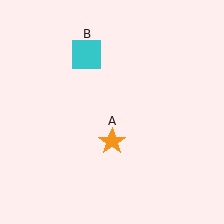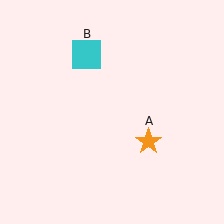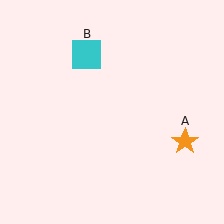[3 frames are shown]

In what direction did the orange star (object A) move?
The orange star (object A) moved right.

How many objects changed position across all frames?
1 object changed position: orange star (object A).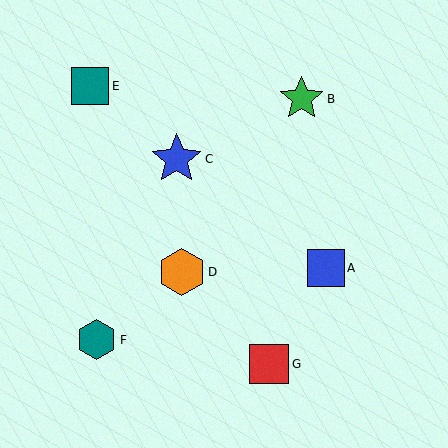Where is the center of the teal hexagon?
The center of the teal hexagon is at (97, 340).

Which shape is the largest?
The blue star (labeled C) is the largest.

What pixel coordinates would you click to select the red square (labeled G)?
Click at (269, 364) to select the red square G.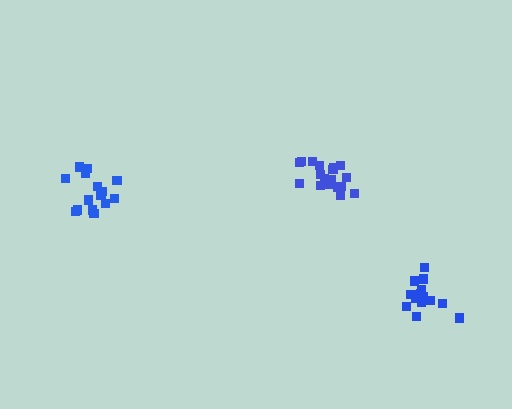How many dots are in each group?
Group 1: 19 dots, Group 2: 16 dots, Group 3: 15 dots (50 total).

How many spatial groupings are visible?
There are 3 spatial groupings.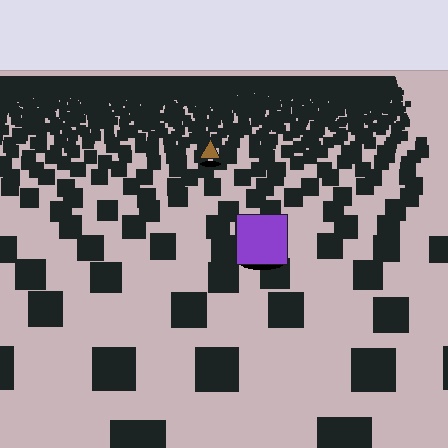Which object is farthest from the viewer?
The brown triangle is farthest from the viewer. It appears smaller and the ground texture around it is denser.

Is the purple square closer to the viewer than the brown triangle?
Yes. The purple square is closer — you can tell from the texture gradient: the ground texture is coarser near it.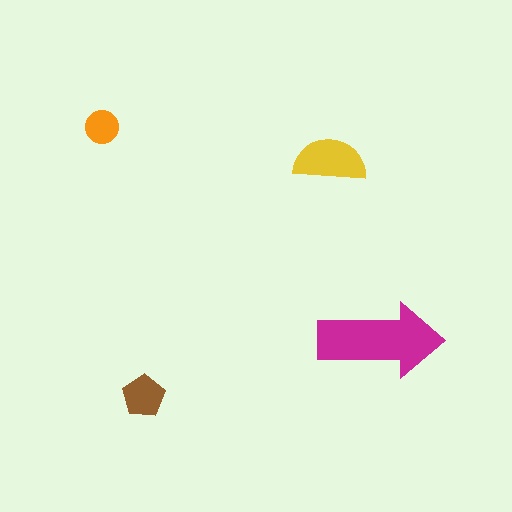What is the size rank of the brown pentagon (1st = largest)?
3rd.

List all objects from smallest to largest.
The orange circle, the brown pentagon, the yellow semicircle, the magenta arrow.